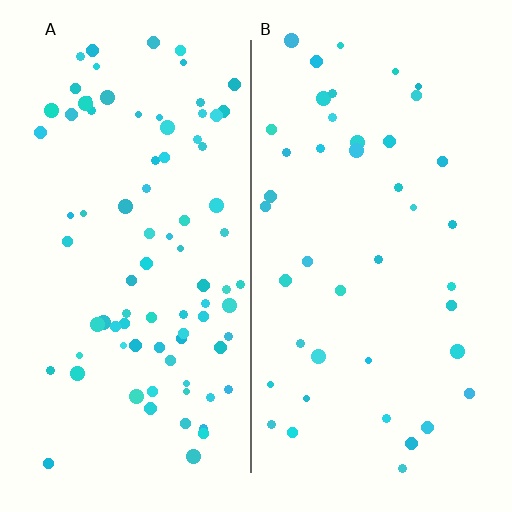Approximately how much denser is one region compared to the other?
Approximately 2.0× — region A over region B.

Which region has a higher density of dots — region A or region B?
A (the left).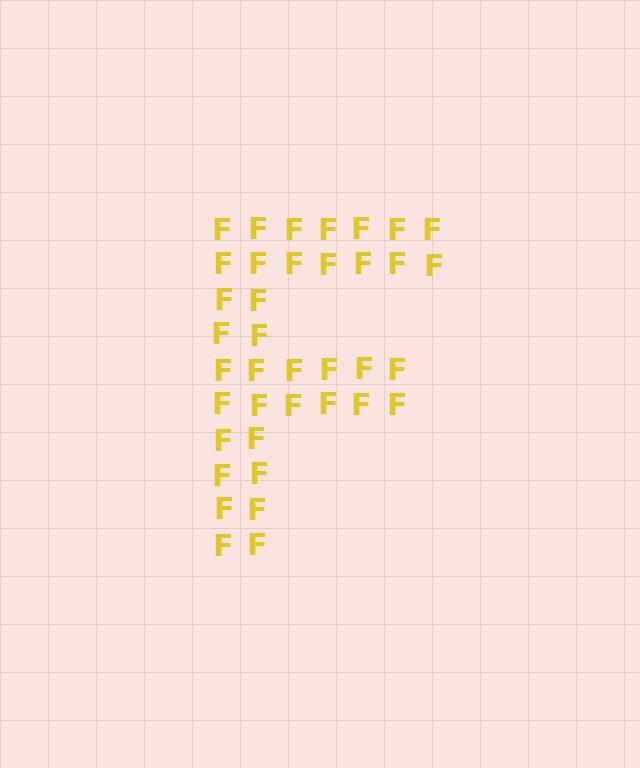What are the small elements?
The small elements are letter F's.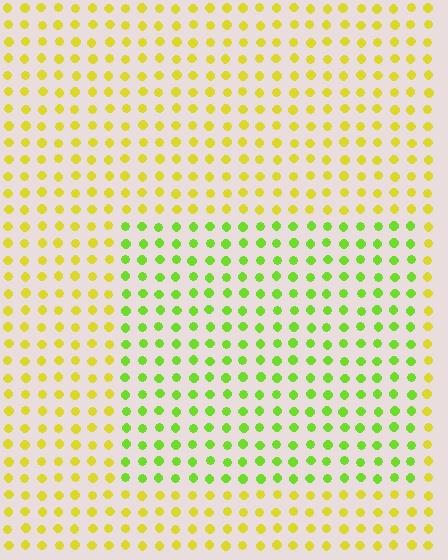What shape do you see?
I see a rectangle.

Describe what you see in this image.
The image is filled with small yellow elements in a uniform arrangement. A rectangle-shaped region is visible where the elements are tinted to a slightly different hue, forming a subtle color boundary.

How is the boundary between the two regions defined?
The boundary is defined purely by a slight shift in hue (about 39 degrees). Spacing, size, and orientation are identical on both sides.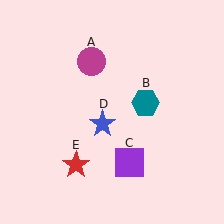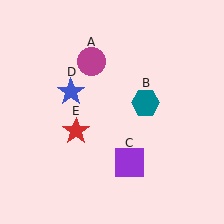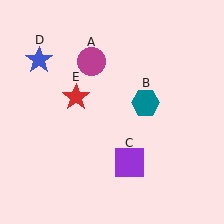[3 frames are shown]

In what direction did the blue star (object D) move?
The blue star (object D) moved up and to the left.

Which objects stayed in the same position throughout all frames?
Magenta circle (object A) and teal hexagon (object B) and purple square (object C) remained stationary.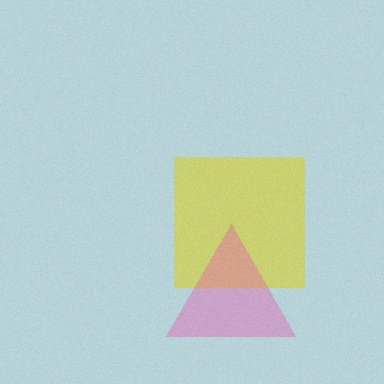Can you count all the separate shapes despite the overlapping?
Yes, there are 2 separate shapes.